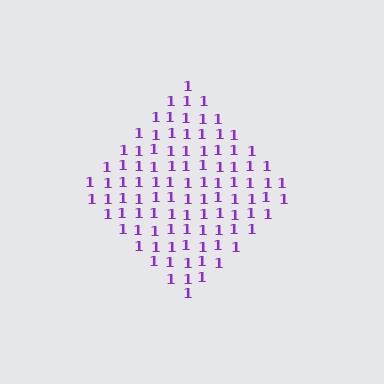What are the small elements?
The small elements are digit 1's.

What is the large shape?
The large shape is a diamond.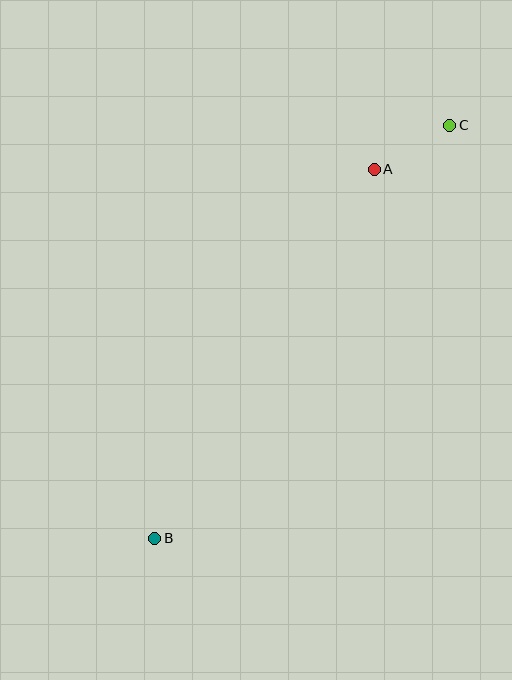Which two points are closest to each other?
Points A and C are closest to each other.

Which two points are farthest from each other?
Points B and C are farthest from each other.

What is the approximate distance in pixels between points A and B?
The distance between A and B is approximately 429 pixels.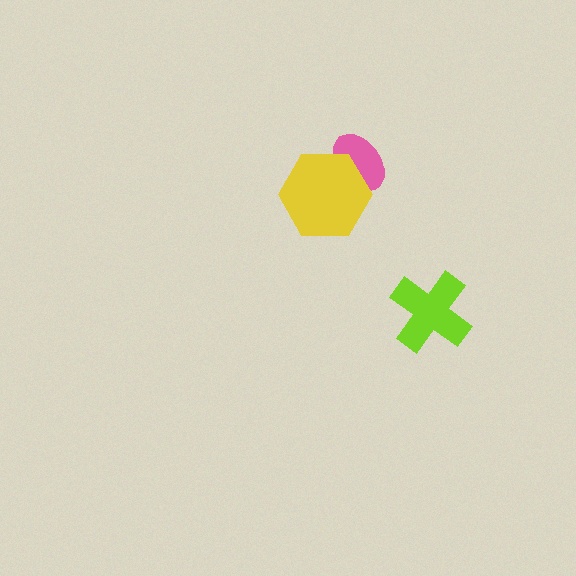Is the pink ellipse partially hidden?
Yes, it is partially covered by another shape.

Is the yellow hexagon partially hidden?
No, no other shape covers it.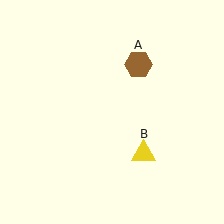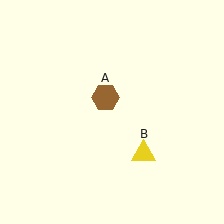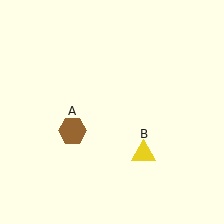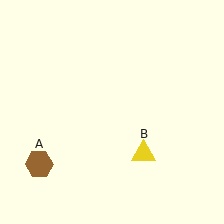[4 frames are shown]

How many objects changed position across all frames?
1 object changed position: brown hexagon (object A).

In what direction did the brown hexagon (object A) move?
The brown hexagon (object A) moved down and to the left.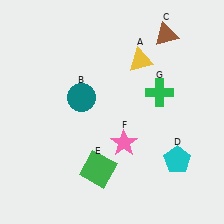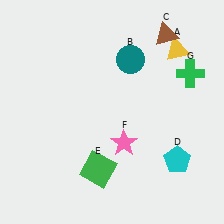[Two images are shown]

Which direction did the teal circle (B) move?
The teal circle (B) moved right.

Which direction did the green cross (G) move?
The green cross (G) moved right.